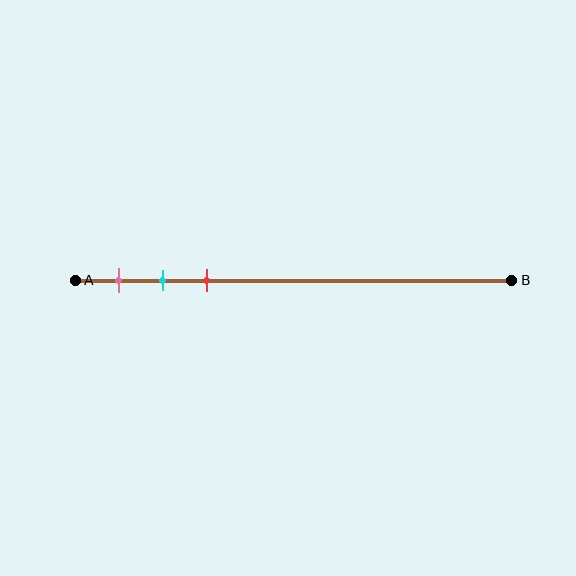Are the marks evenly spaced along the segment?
Yes, the marks are approximately evenly spaced.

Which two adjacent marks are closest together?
The cyan and red marks are the closest adjacent pair.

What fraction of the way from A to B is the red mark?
The red mark is approximately 30% (0.3) of the way from A to B.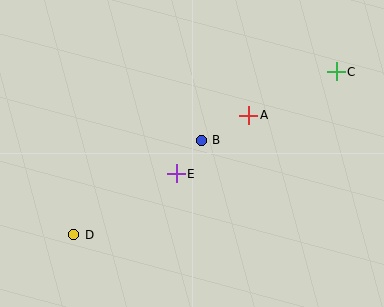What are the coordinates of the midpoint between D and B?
The midpoint between D and B is at (138, 188).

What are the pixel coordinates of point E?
Point E is at (176, 174).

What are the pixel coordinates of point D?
Point D is at (74, 235).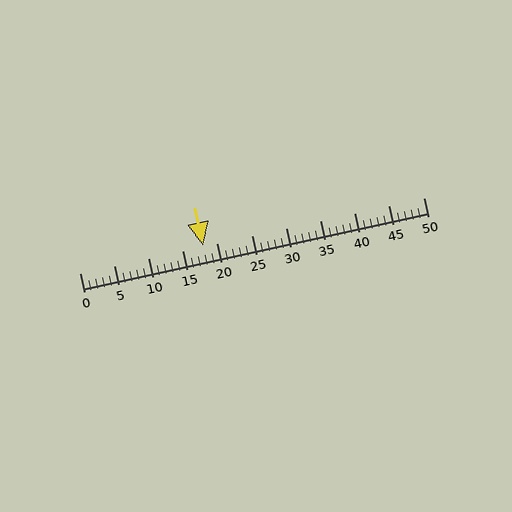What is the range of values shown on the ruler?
The ruler shows values from 0 to 50.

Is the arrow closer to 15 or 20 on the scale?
The arrow is closer to 20.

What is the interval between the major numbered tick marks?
The major tick marks are spaced 5 units apart.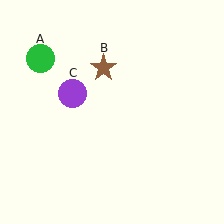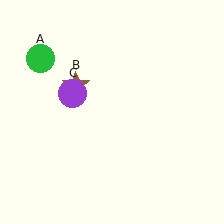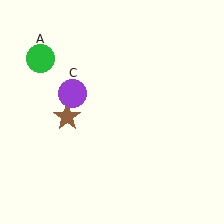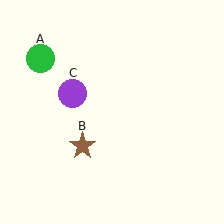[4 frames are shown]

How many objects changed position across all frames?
1 object changed position: brown star (object B).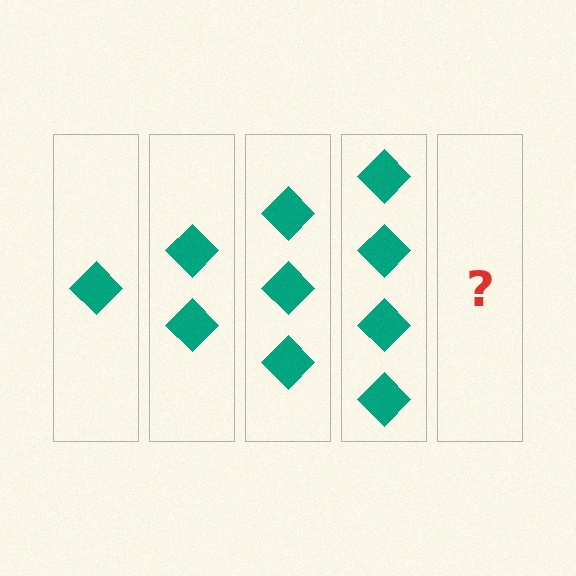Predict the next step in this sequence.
The next step is 5 diamonds.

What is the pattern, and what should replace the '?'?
The pattern is that each step adds one more diamond. The '?' should be 5 diamonds.